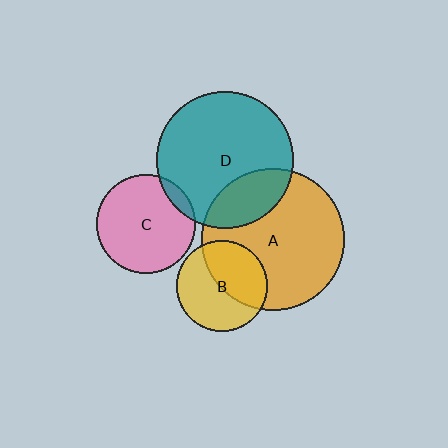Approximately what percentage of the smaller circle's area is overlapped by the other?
Approximately 25%.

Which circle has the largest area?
Circle A (orange).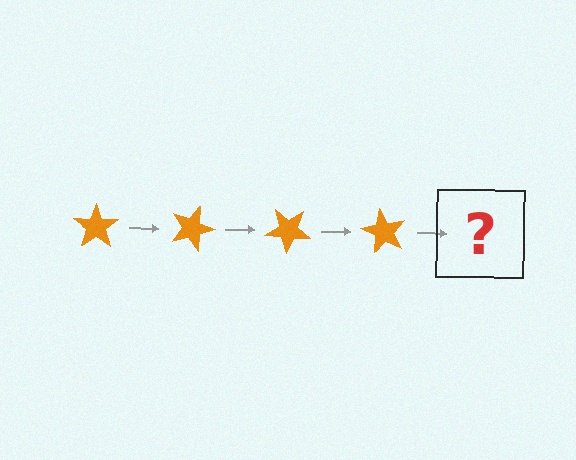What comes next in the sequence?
The next element should be an orange star rotated 80 degrees.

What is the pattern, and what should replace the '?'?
The pattern is that the star rotates 20 degrees each step. The '?' should be an orange star rotated 80 degrees.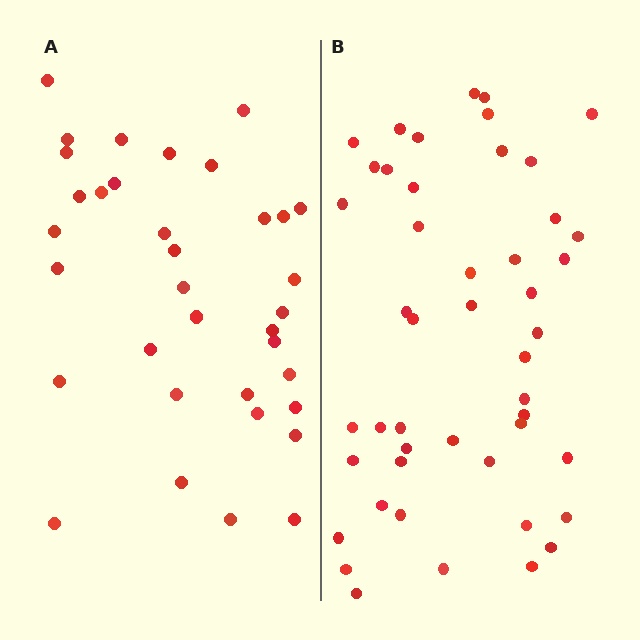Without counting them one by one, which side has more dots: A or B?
Region B (the right region) has more dots.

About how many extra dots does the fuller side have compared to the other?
Region B has roughly 12 or so more dots than region A.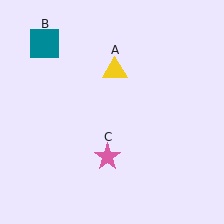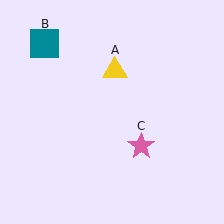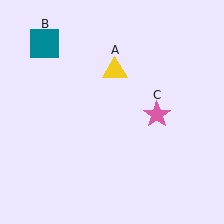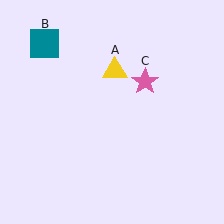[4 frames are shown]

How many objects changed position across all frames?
1 object changed position: pink star (object C).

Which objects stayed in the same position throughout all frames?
Yellow triangle (object A) and teal square (object B) remained stationary.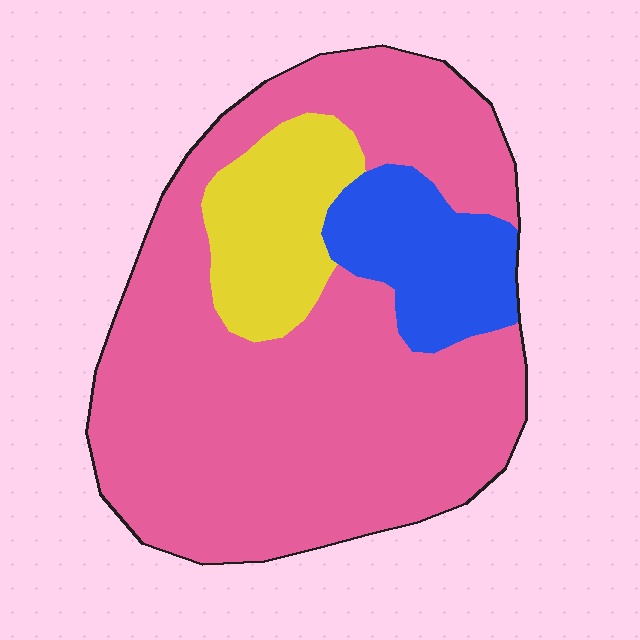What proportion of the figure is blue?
Blue covers roughly 15% of the figure.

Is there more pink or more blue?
Pink.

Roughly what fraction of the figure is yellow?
Yellow covers around 15% of the figure.